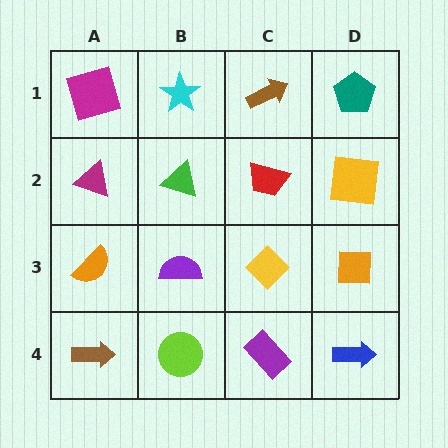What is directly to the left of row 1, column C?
A cyan star.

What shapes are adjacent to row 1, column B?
A green triangle (row 2, column B), a magenta square (row 1, column A), a brown arrow (row 1, column C).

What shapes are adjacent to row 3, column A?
A magenta triangle (row 2, column A), a brown arrow (row 4, column A), a purple semicircle (row 3, column B).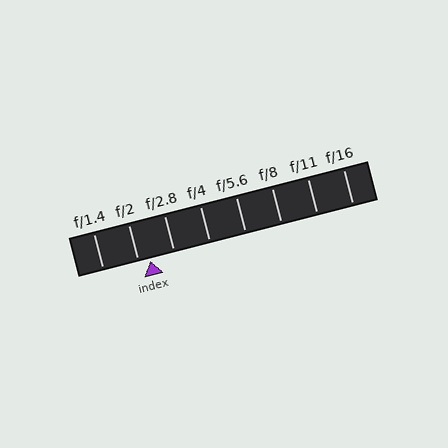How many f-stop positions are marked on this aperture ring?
There are 8 f-stop positions marked.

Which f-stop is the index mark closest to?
The index mark is closest to f/2.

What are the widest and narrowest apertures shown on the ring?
The widest aperture shown is f/1.4 and the narrowest is f/16.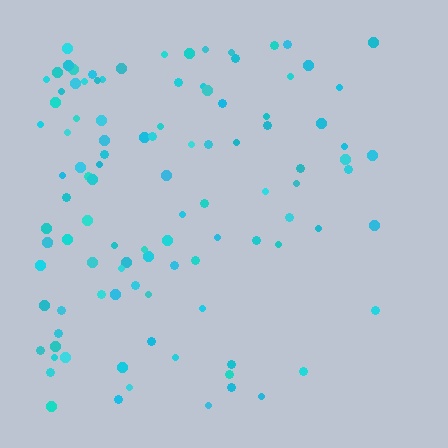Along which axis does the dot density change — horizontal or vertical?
Horizontal.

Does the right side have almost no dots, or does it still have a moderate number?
Still a moderate number, just noticeably fewer than the left.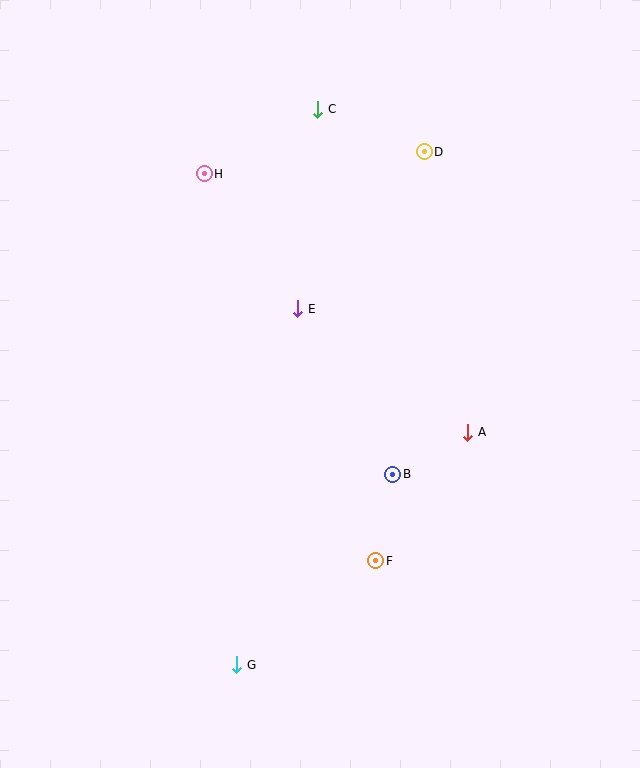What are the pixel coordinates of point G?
Point G is at (237, 665).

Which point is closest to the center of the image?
Point E at (298, 309) is closest to the center.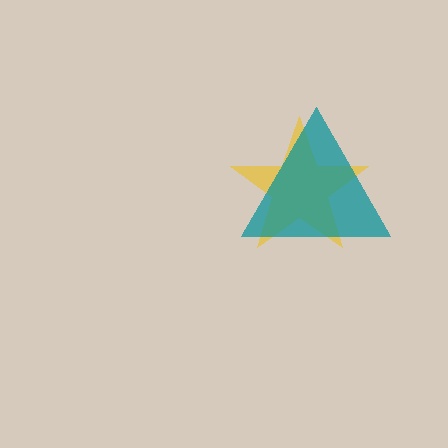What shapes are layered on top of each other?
The layered shapes are: a yellow star, a teal triangle.